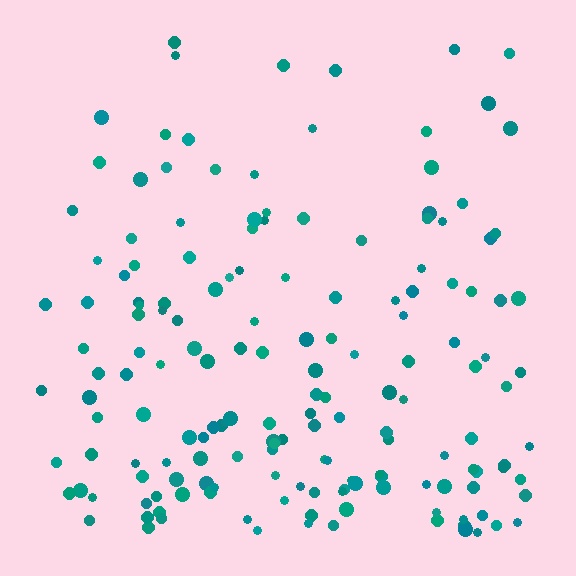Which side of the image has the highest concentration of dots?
The bottom.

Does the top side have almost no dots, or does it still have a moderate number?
Still a moderate number, just noticeably fewer than the bottom.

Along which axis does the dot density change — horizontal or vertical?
Vertical.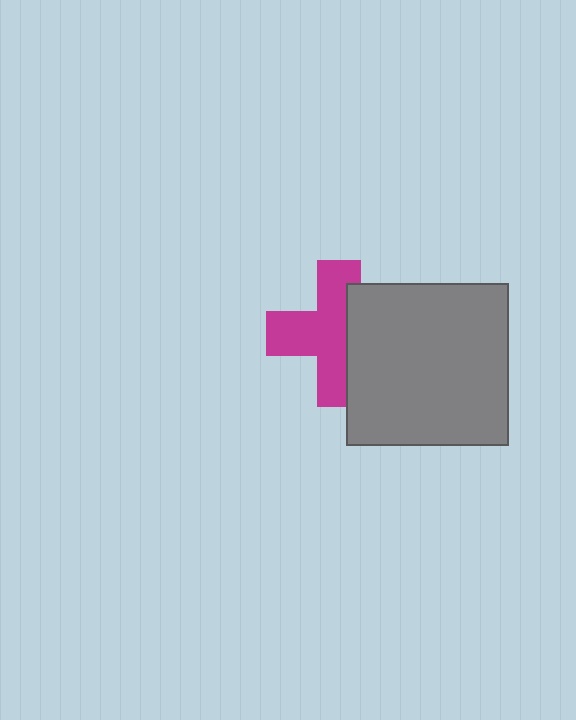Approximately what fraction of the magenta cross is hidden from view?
Roughly 38% of the magenta cross is hidden behind the gray square.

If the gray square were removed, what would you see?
You would see the complete magenta cross.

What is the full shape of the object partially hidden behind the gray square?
The partially hidden object is a magenta cross.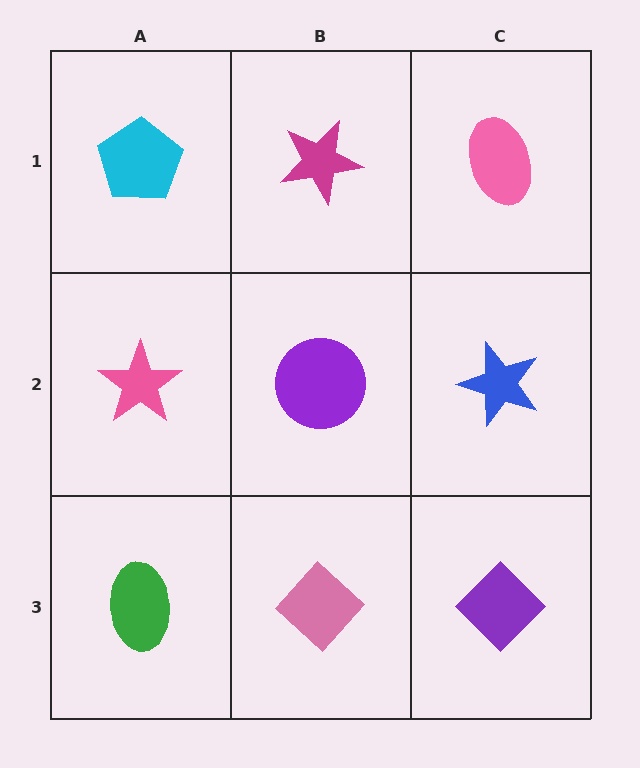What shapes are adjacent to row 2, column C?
A pink ellipse (row 1, column C), a purple diamond (row 3, column C), a purple circle (row 2, column B).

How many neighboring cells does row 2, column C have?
3.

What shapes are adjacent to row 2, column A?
A cyan pentagon (row 1, column A), a green ellipse (row 3, column A), a purple circle (row 2, column B).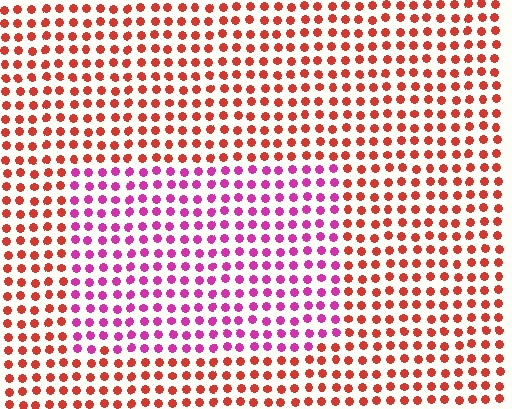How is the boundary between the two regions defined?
The boundary is defined purely by a slight shift in hue (about 49 degrees). Spacing, size, and orientation are identical on both sides.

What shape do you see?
I see a rectangle.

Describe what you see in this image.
The image is filled with small red elements in a uniform arrangement. A rectangle-shaped region is visible where the elements are tinted to a slightly different hue, forming a subtle color boundary.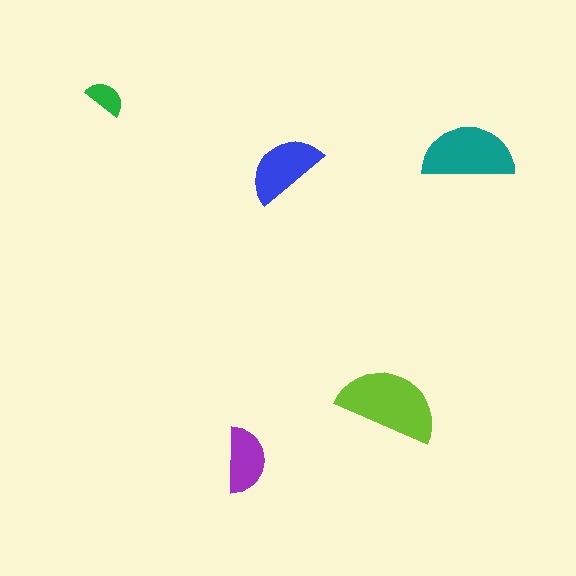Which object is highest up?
The green semicircle is topmost.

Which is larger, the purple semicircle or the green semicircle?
The purple one.